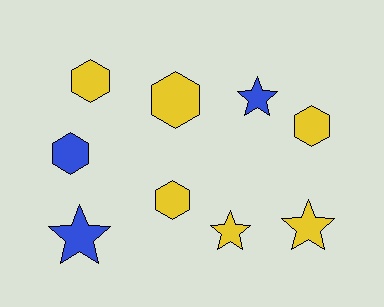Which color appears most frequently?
Yellow, with 6 objects.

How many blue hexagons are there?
There is 1 blue hexagon.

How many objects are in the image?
There are 9 objects.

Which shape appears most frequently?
Hexagon, with 5 objects.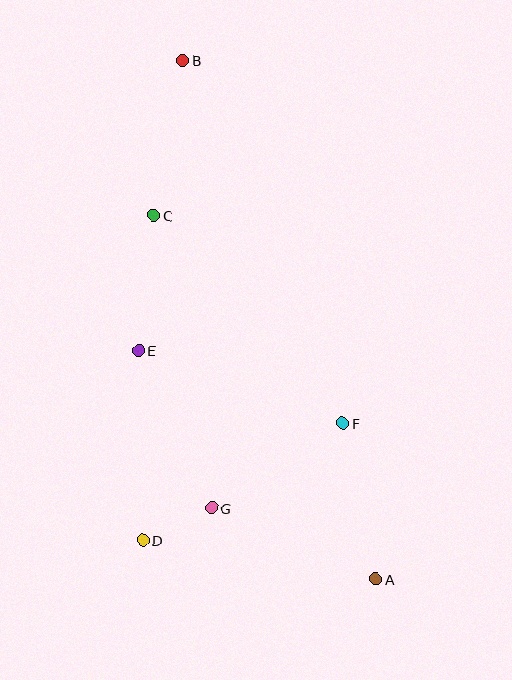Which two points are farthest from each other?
Points A and B are farthest from each other.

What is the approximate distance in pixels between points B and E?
The distance between B and E is approximately 294 pixels.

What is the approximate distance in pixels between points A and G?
The distance between A and G is approximately 179 pixels.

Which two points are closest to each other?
Points D and G are closest to each other.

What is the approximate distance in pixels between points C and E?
The distance between C and E is approximately 135 pixels.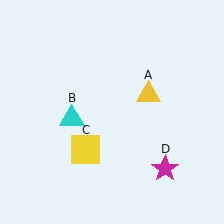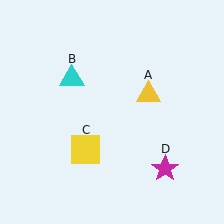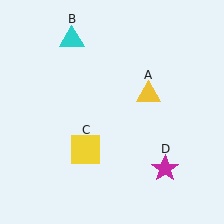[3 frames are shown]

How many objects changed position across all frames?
1 object changed position: cyan triangle (object B).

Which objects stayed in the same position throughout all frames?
Yellow triangle (object A) and yellow square (object C) and magenta star (object D) remained stationary.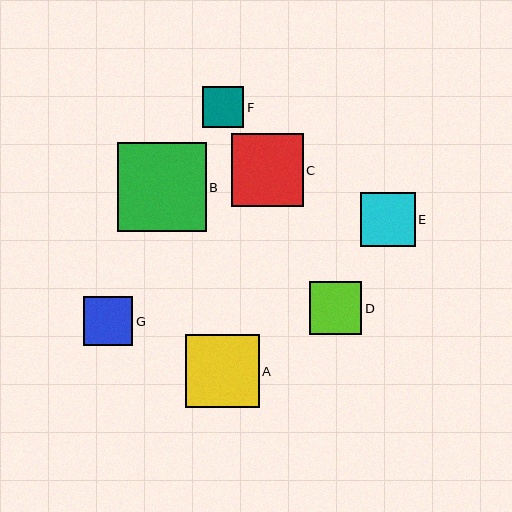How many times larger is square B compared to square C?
Square B is approximately 1.2 times the size of square C.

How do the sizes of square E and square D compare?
Square E and square D are approximately the same size.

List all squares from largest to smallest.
From largest to smallest: B, A, C, E, D, G, F.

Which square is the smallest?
Square F is the smallest with a size of approximately 42 pixels.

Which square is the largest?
Square B is the largest with a size of approximately 89 pixels.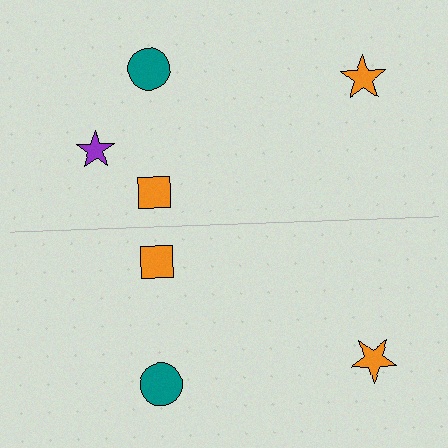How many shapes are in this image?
There are 7 shapes in this image.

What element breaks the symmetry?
A purple star is missing from the bottom side.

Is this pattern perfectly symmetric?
No, the pattern is not perfectly symmetric. A purple star is missing from the bottom side.